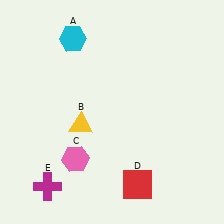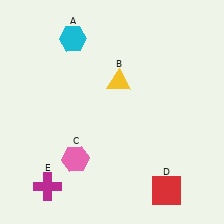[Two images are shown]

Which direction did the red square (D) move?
The red square (D) moved right.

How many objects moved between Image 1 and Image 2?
2 objects moved between the two images.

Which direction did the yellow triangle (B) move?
The yellow triangle (B) moved up.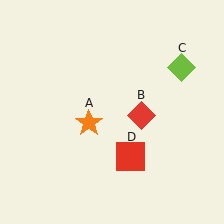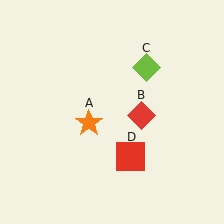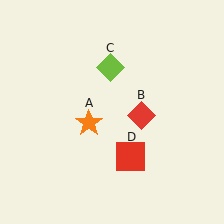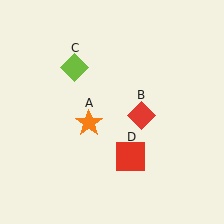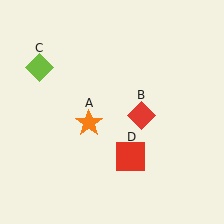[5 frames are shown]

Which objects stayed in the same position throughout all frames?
Orange star (object A) and red diamond (object B) and red square (object D) remained stationary.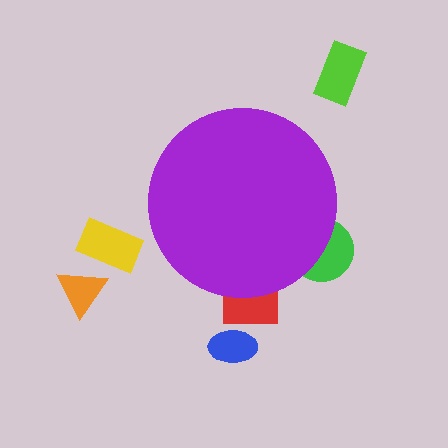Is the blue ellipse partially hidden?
No, the blue ellipse is fully visible.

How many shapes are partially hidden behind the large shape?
2 shapes are partially hidden.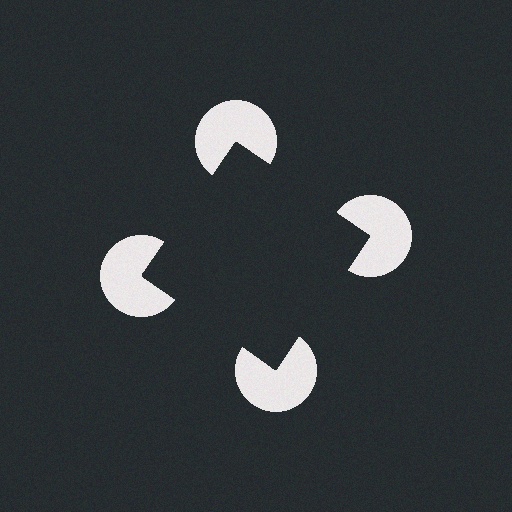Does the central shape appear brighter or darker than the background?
It typically appears slightly darker than the background, even though no actual brightness change is drawn.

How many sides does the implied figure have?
4 sides.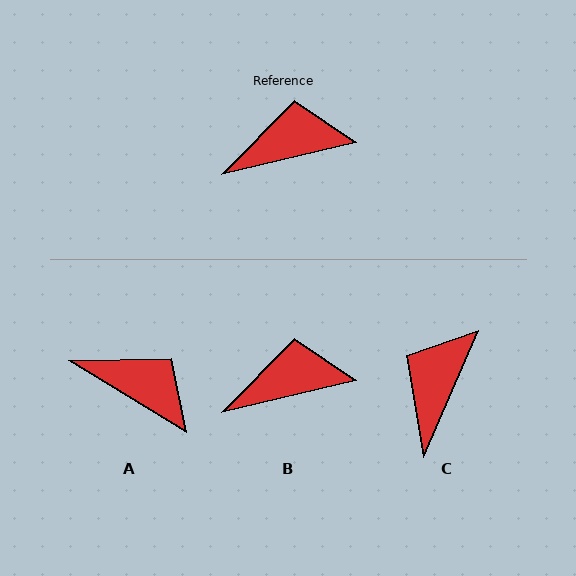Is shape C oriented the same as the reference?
No, it is off by about 53 degrees.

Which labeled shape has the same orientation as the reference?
B.